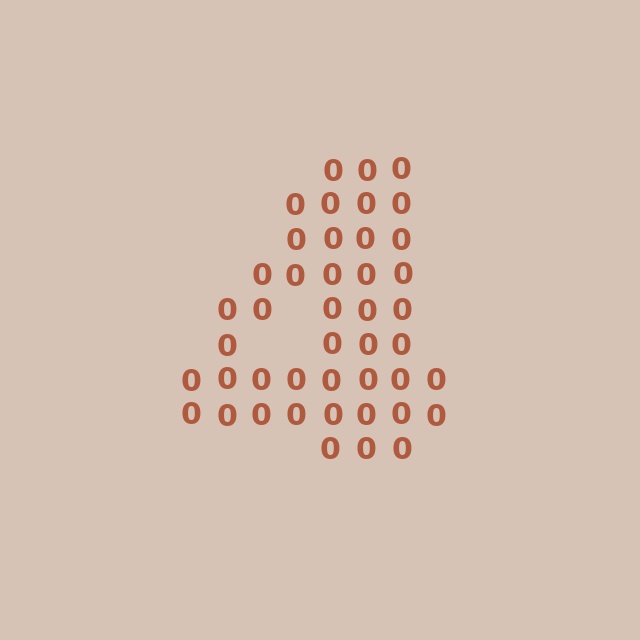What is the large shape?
The large shape is the digit 4.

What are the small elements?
The small elements are digit 0's.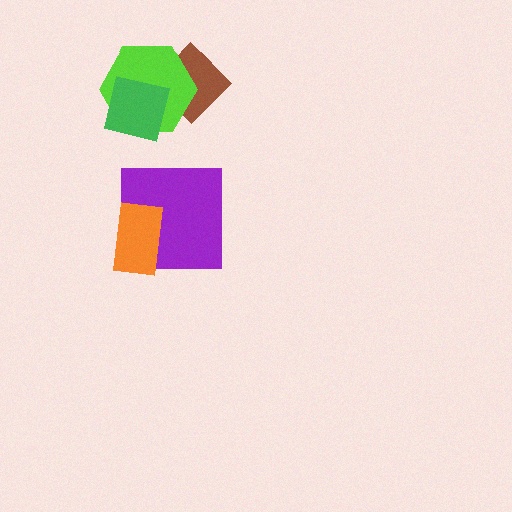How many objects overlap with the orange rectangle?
1 object overlaps with the orange rectangle.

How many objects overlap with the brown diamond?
2 objects overlap with the brown diamond.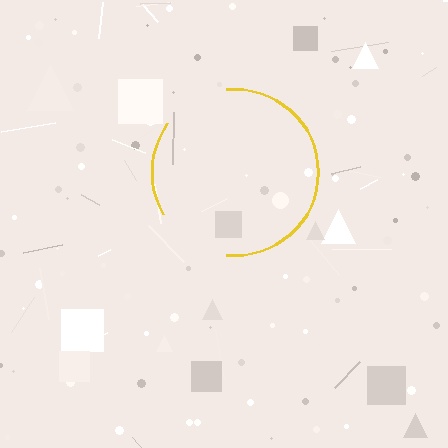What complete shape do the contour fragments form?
The contour fragments form a circle.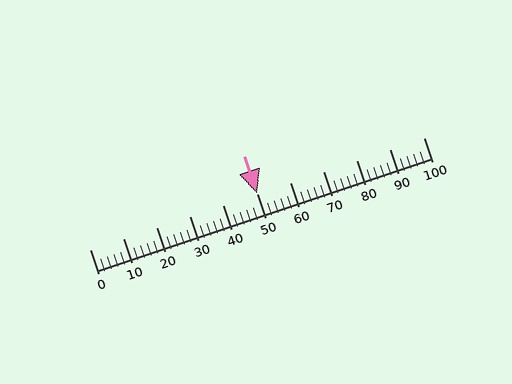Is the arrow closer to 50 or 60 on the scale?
The arrow is closer to 50.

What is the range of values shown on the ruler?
The ruler shows values from 0 to 100.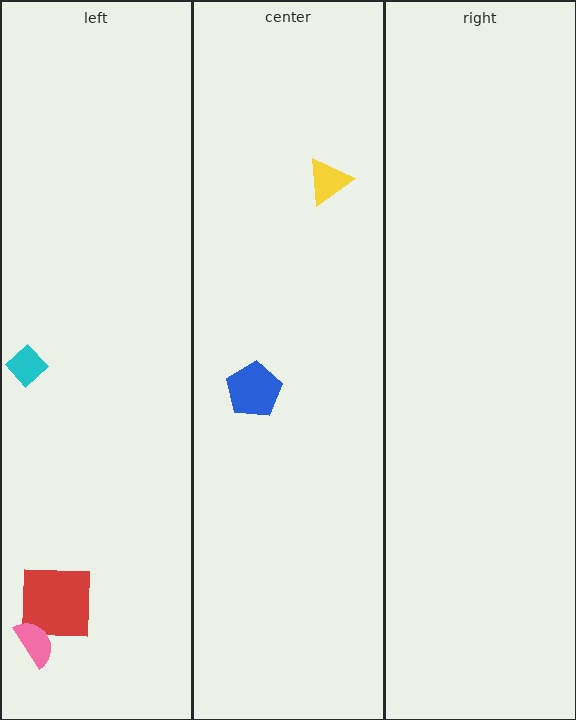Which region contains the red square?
The left region.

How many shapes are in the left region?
3.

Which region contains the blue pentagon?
The center region.